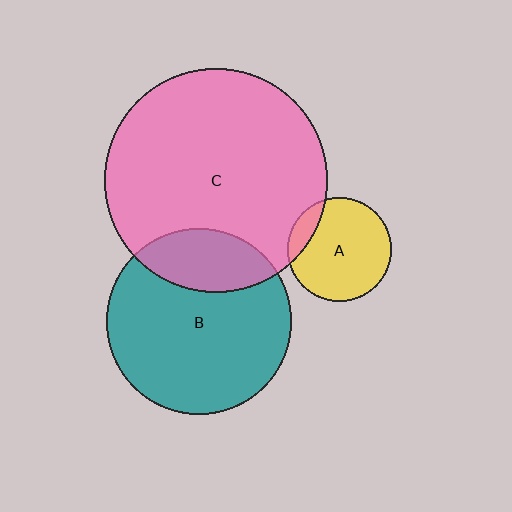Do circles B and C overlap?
Yes.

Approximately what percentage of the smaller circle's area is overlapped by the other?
Approximately 25%.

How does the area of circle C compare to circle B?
Approximately 1.4 times.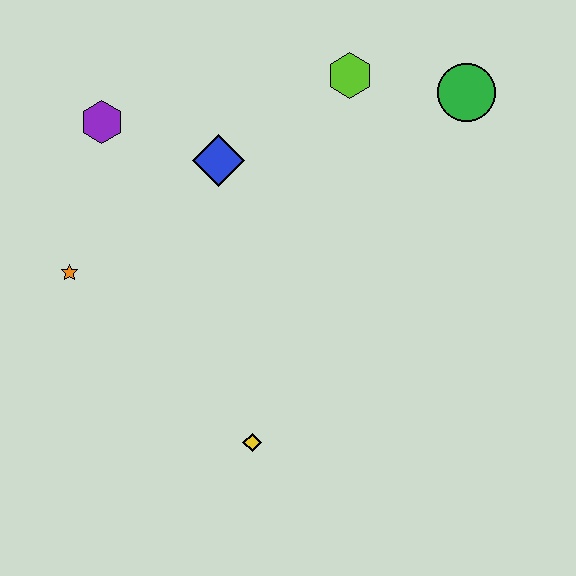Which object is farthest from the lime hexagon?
The yellow diamond is farthest from the lime hexagon.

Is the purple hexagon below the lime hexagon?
Yes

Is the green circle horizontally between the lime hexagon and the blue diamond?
No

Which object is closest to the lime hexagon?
The green circle is closest to the lime hexagon.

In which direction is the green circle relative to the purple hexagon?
The green circle is to the right of the purple hexagon.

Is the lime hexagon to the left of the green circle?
Yes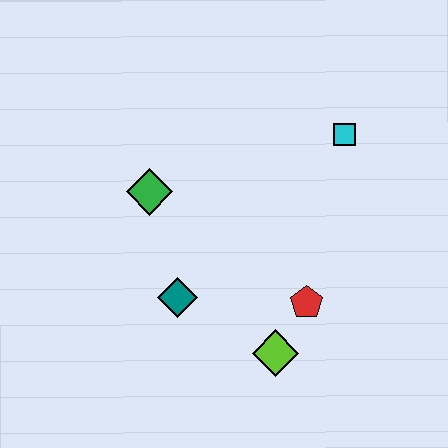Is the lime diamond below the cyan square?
Yes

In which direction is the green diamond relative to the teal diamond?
The green diamond is above the teal diamond.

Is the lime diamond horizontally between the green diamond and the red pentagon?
Yes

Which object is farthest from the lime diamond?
The cyan square is farthest from the lime diamond.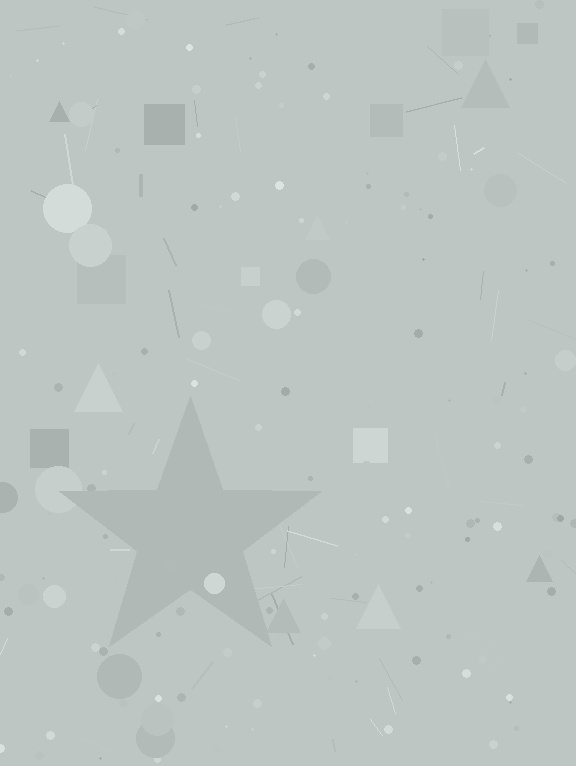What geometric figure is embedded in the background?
A star is embedded in the background.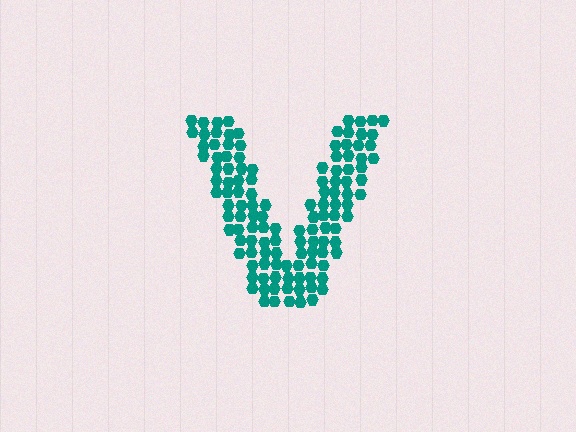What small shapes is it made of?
It is made of small hexagons.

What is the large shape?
The large shape is the letter V.